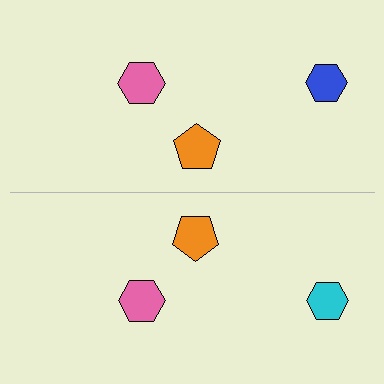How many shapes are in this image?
There are 6 shapes in this image.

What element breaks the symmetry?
The cyan hexagon on the bottom side breaks the symmetry — its mirror counterpart is blue.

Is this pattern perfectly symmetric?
No, the pattern is not perfectly symmetric. The cyan hexagon on the bottom side breaks the symmetry — its mirror counterpart is blue.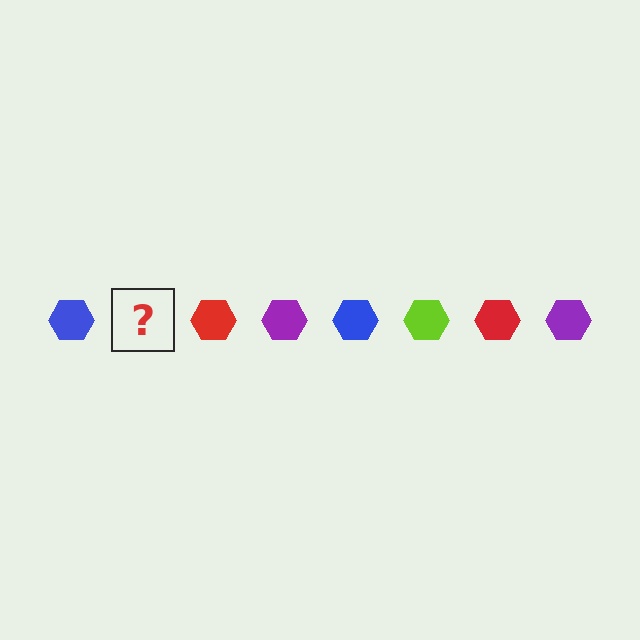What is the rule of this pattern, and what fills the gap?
The rule is that the pattern cycles through blue, lime, red, purple hexagons. The gap should be filled with a lime hexagon.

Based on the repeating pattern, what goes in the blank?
The blank should be a lime hexagon.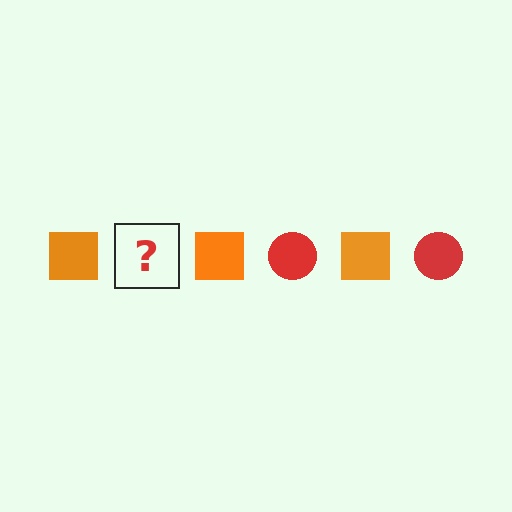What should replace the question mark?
The question mark should be replaced with a red circle.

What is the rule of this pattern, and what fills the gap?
The rule is that the pattern alternates between orange square and red circle. The gap should be filled with a red circle.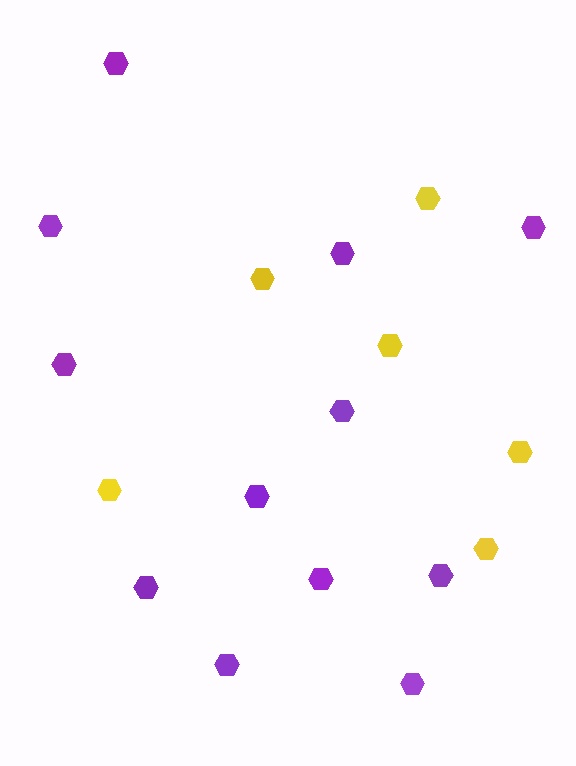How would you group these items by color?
There are 2 groups: one group of purple hexagons (12) and one group of yellow hexagons (6).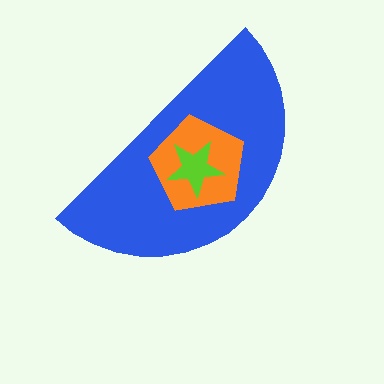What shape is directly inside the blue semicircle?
The orange pentagon.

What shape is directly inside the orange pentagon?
The lime star.